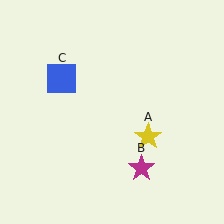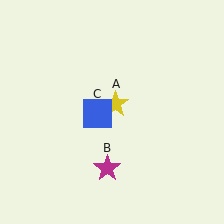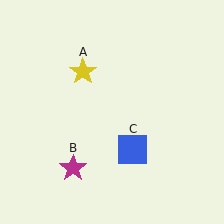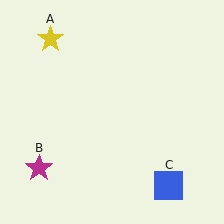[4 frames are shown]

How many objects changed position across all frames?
3 objects changed position: yellow star (object A), magenta star (object B), blue square (object C).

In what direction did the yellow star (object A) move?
The yellow star (object A) moved up and to the left.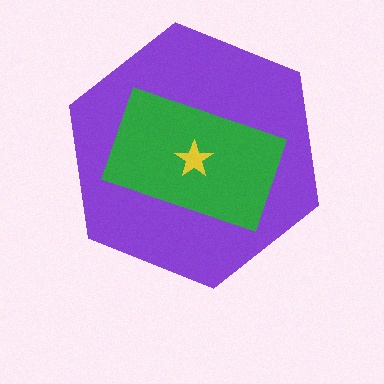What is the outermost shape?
The purple hexagon.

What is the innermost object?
The yellow star.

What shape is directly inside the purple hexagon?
The green rectangle.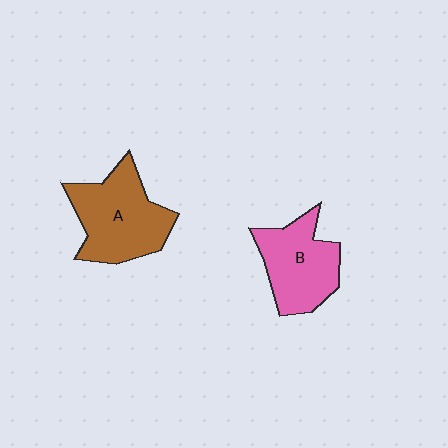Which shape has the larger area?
Shape A (brown).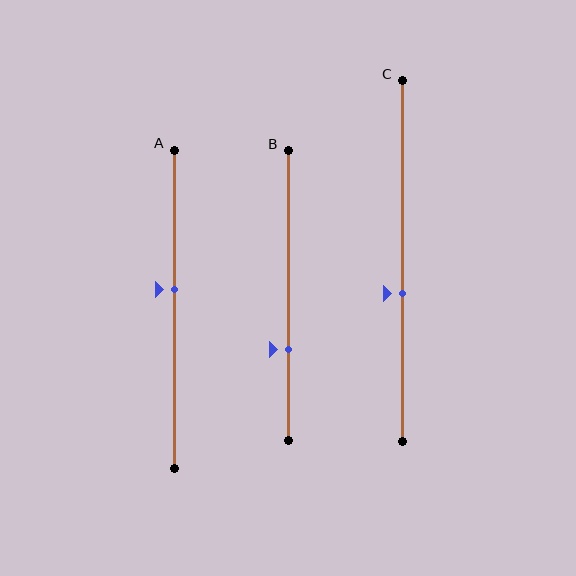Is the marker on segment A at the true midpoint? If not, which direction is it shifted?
No, the marker on segment A is shifted upward by about 6% of the segment length.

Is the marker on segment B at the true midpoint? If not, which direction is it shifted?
No, the marker on segment B is shifted downward by about 18% of the segment length.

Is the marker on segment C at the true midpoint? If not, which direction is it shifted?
No, the marker on segment C is shifted downward by about 9% of the segment length.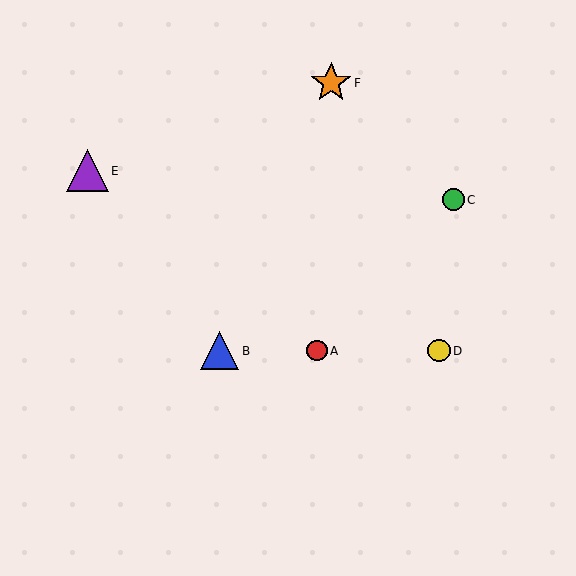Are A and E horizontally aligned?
No, A is at y≈351 and E is at y≈171.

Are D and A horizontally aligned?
Yes, both are at y≈351.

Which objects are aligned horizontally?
Objects A, B, D are aligned horizontally.